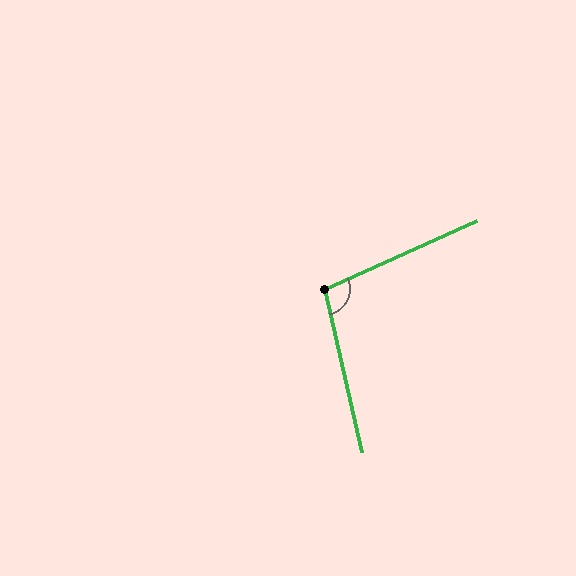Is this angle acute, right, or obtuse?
It is obtuse.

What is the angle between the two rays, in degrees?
Approximately 101 degrees.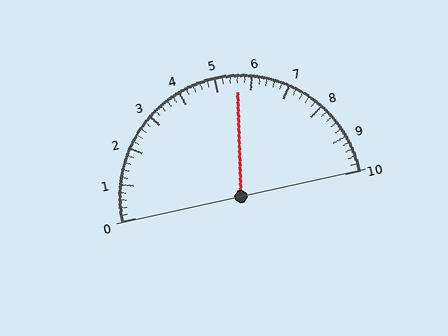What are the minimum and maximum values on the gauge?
The gauge ranges from 0 to 10.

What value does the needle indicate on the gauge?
The needle indicates approximately 5.6.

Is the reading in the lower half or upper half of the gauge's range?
The reading is in the upper half of the range (0 to 10).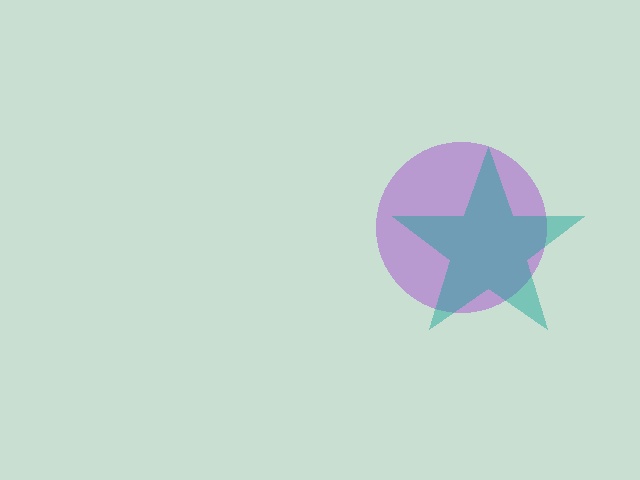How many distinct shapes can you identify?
There are 2 distinct shapes: a purple circle, a teal star.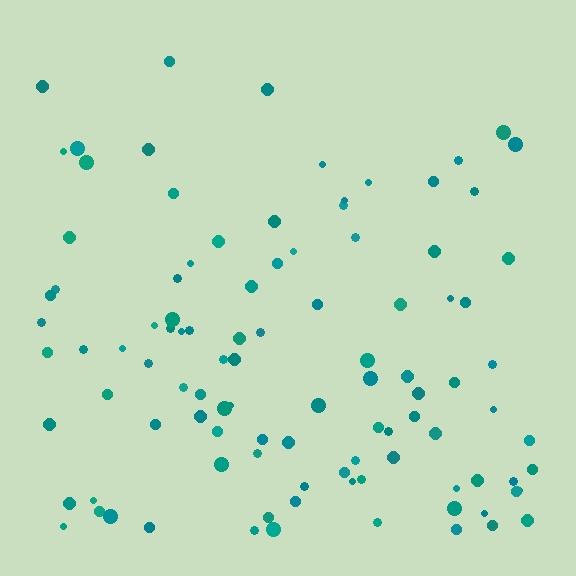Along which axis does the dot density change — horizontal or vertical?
Vertical.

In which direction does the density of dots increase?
From top to bottom, with the bottom side densest.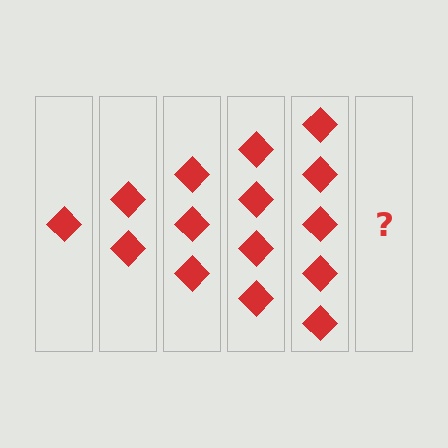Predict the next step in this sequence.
The next step is 6 diamonds.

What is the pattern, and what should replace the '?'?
The pattern is that each step adds one more diamond. The '?' should be 6 diamonds.